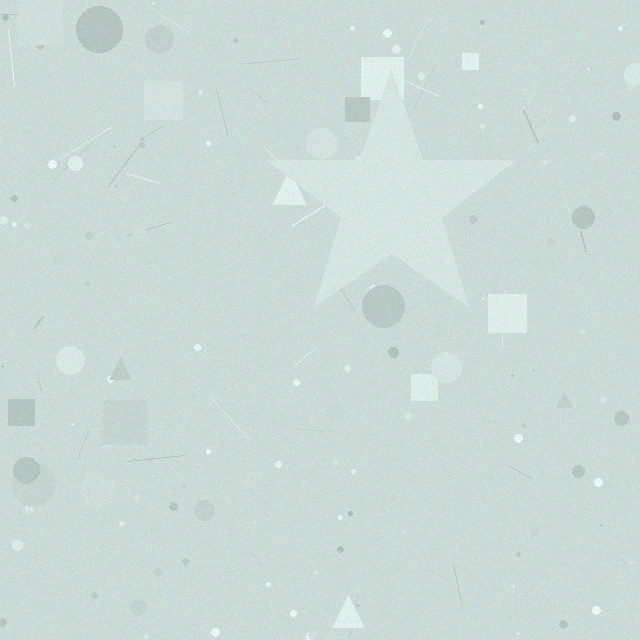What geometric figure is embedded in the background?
A star is embedded in the background.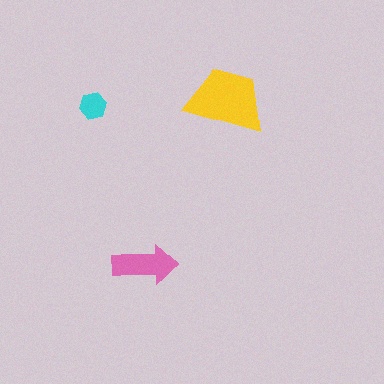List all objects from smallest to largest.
The cyan hexagon, the pink arrow, the yellow trapezoid.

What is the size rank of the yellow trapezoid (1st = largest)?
1st.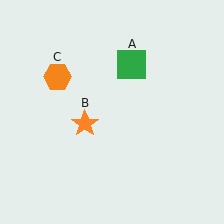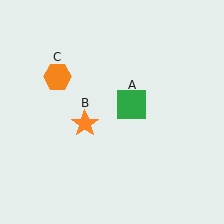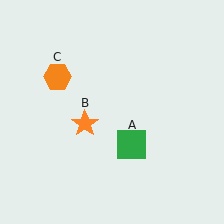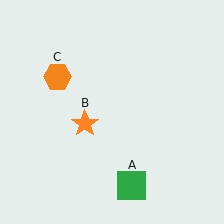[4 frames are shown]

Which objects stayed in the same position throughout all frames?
Orange star (object B) and orange hexagon (object C) remained stationary.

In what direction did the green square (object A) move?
The green square (object A) moved down.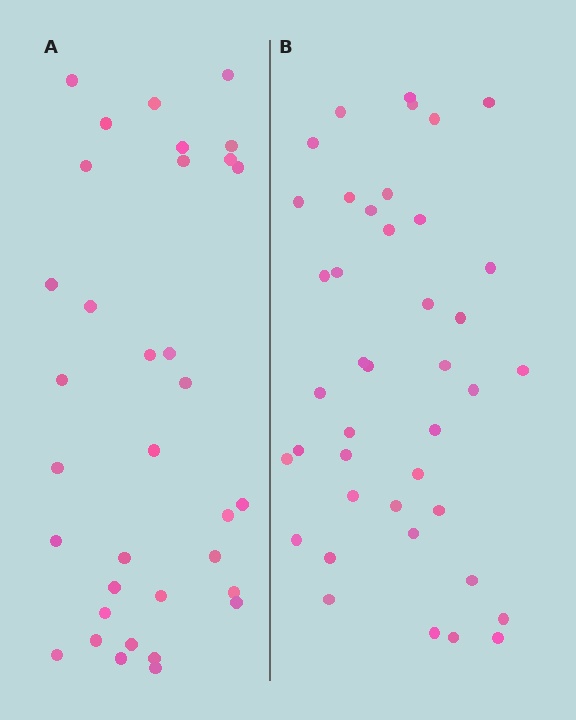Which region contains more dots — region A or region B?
Region B (the right region) has more dots.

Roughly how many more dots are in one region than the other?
Region B has roughly 8 or so more dots than region A.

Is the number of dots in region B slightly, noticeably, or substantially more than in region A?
Region B has only slightly more — the two regions are fairly close. The ratio is roughly 1.2 to 1.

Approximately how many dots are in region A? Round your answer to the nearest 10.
About 30 dots. (The exact count is 34, which rounds to 30.)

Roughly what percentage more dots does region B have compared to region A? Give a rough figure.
About 20% more.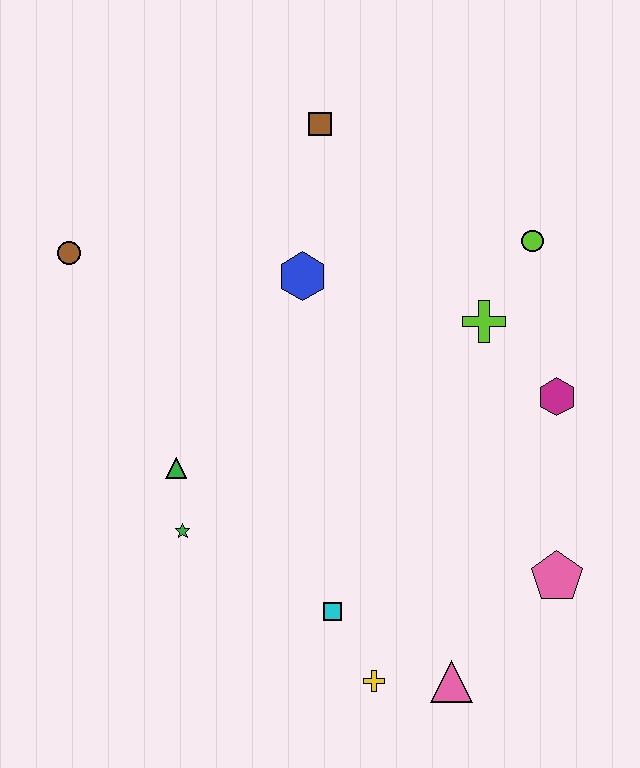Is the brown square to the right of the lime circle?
No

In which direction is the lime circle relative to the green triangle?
The lime circle is to the right of the green triangle.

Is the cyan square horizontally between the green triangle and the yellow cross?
Yes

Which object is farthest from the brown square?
The pink triangle is farthest from the brown square.